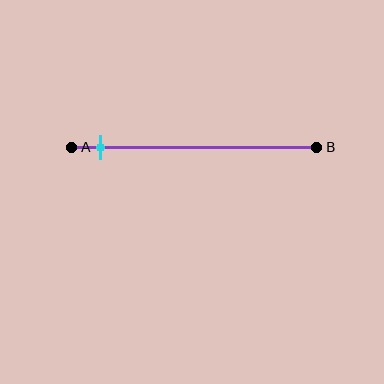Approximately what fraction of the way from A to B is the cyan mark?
The cyan mark is approximately 10% of the way from A to B.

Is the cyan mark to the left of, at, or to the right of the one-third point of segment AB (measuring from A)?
The cyan mark is to the left of the one-third point of segment AB.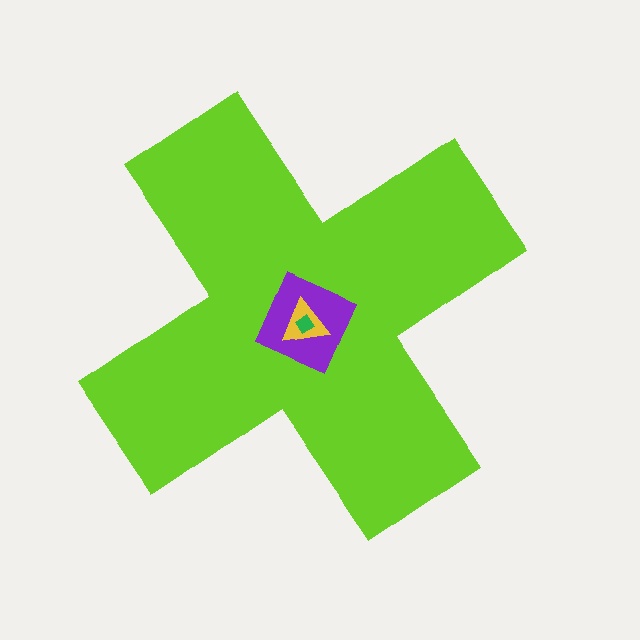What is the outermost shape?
The lime cross.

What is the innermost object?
The green diamond.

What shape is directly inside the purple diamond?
The yellow triangle.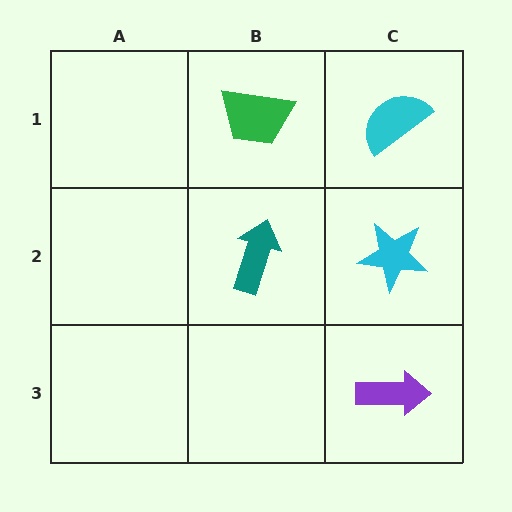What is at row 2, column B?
A teal arrow.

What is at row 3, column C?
A purple arrow.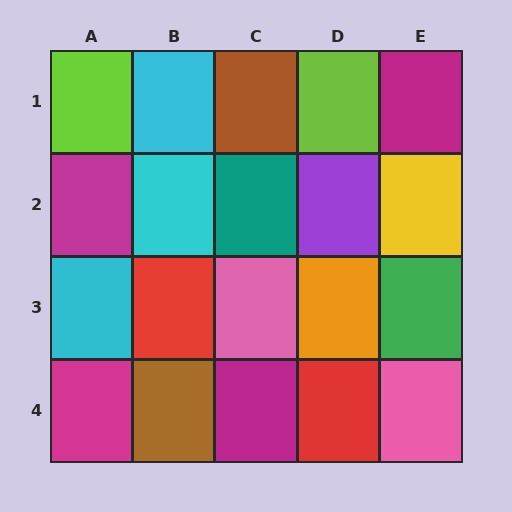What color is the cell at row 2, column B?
Cyan.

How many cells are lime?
2 cells are lime.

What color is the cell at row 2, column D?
Purple.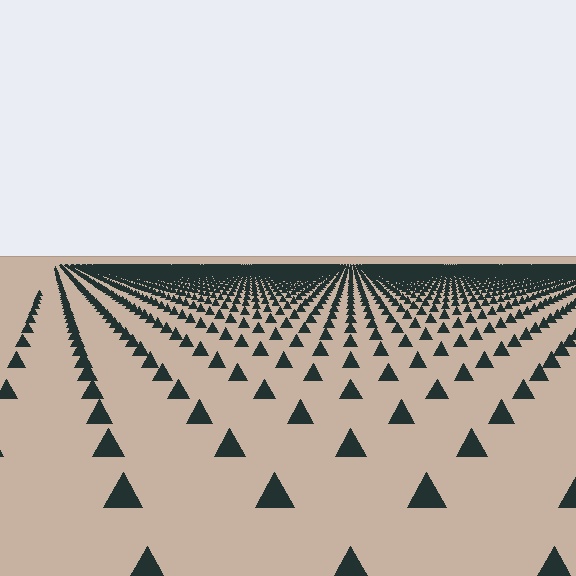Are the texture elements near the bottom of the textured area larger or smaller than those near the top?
Larger. Near the bottom, elements are closer to the viewer and appear at a bigger on-screen size.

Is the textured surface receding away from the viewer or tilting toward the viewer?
The surface is receding away from the viewer. Texture elements get smaller and denser toward the top.